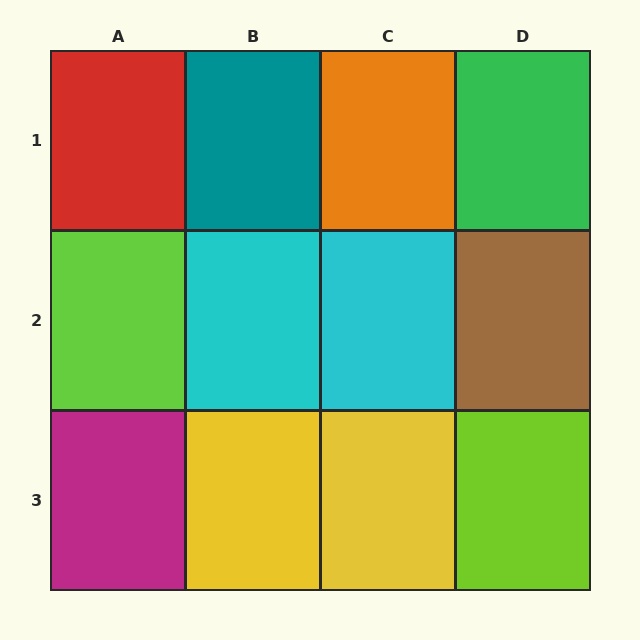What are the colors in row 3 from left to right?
Magenta, yellow, yellow, lime.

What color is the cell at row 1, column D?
Green.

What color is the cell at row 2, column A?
Lime.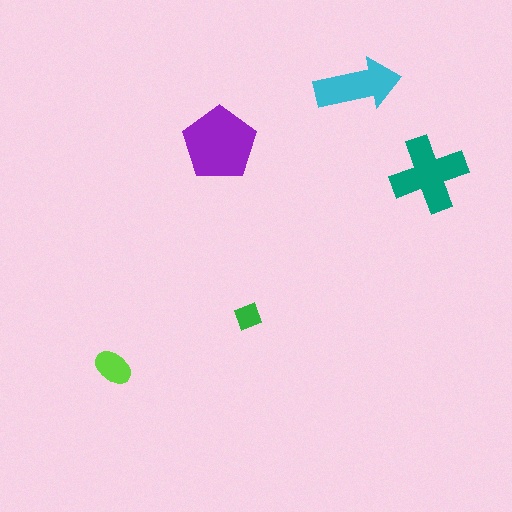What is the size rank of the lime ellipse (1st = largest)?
4th.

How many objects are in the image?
There are 5 objects in the image.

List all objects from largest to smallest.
The purple pentagon, the teal cross, the cyan arrow, the lime ellipse, the green diamond.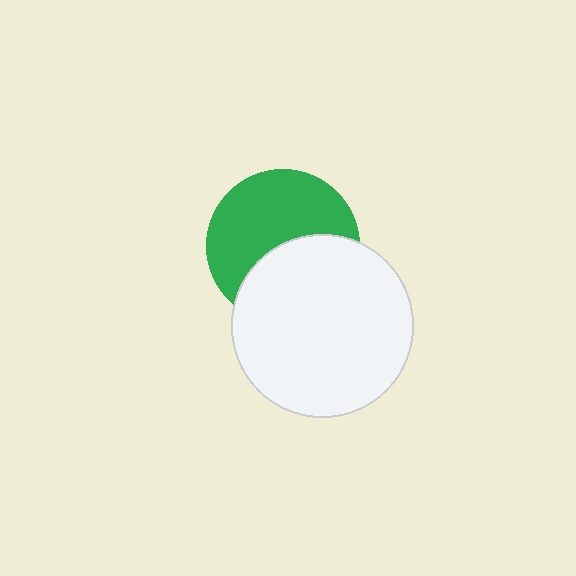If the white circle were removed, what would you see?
You would see the complete green circle.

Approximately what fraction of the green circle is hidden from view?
Roughly 43% of the green circle is hidden behind the white circle.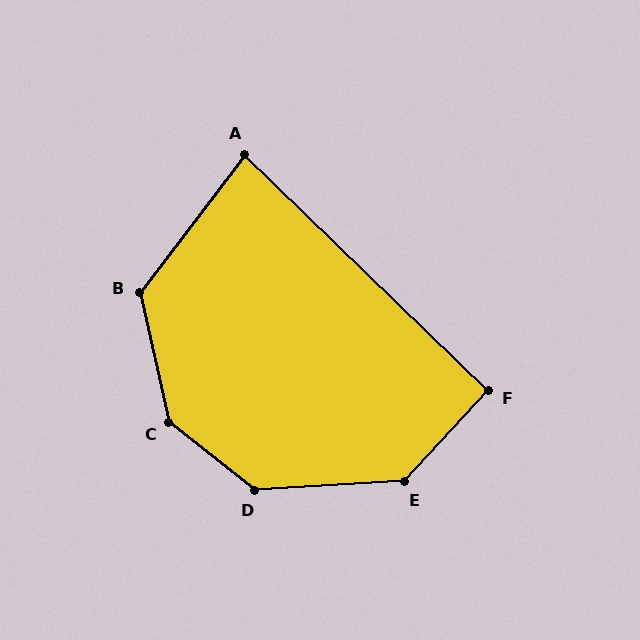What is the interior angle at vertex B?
Approximately 130 degrees (obtuse).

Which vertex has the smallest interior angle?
A, at approximately 83 degrees.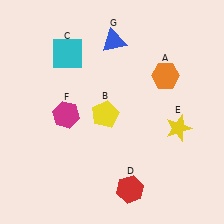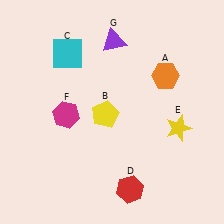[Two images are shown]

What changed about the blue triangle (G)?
In Image 1, G is blue. In Image 2, it changed to purple.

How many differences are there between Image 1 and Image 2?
There is 1 difference between the two images.